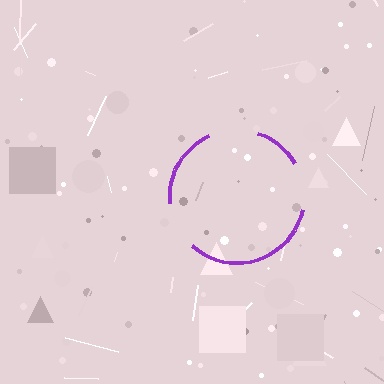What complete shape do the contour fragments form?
The contour fragments form a circle.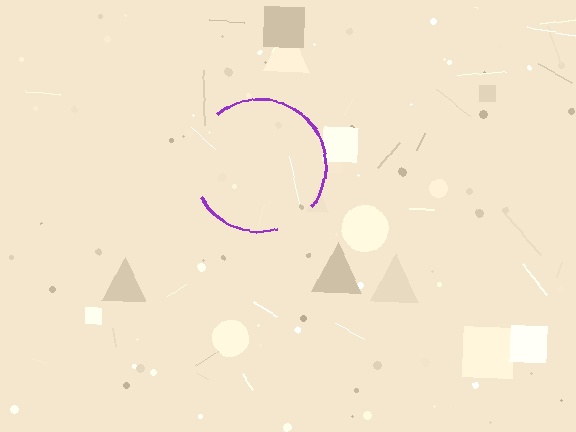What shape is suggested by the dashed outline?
The dashed outline suggests a circle.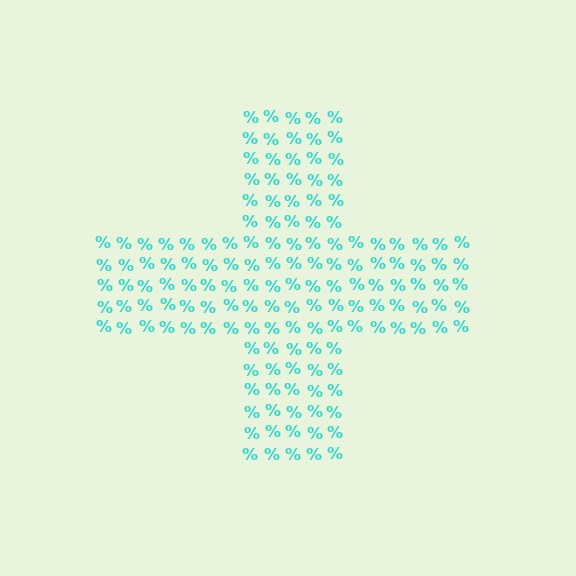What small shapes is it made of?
It is made of small percent signs.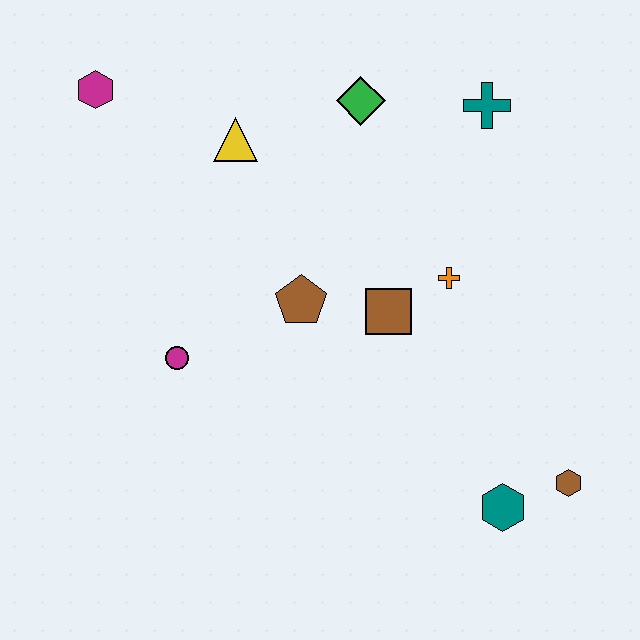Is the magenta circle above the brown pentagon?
No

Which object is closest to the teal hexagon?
The brown hexagon is closest to the teal hexagon.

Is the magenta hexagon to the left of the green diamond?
Yes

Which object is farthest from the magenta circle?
The brown hexagon is farthest from the magenta circle.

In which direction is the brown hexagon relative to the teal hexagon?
The brown hexagon is to the right of the teal hexagon.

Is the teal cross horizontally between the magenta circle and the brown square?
No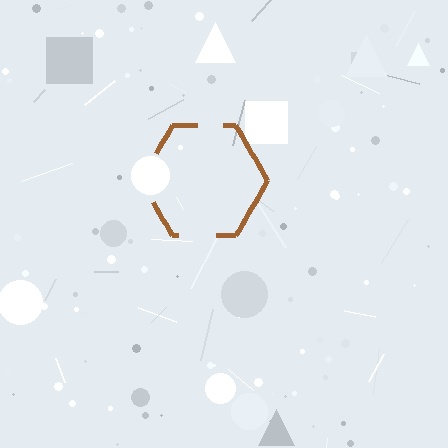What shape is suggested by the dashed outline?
The dashed outline suggests a hexagon.